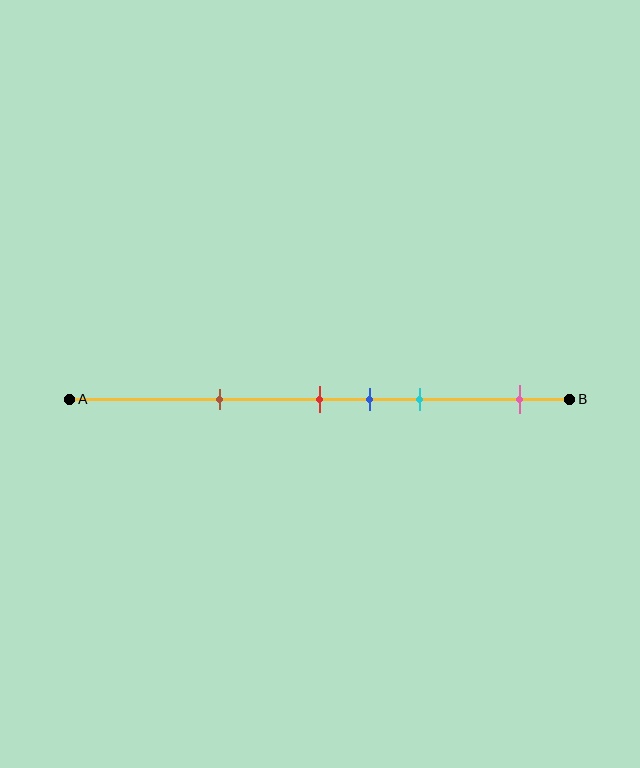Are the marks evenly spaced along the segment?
No, the marks are not evenly spaced.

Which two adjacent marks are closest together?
The red and blue marks are the closest adjacent pair.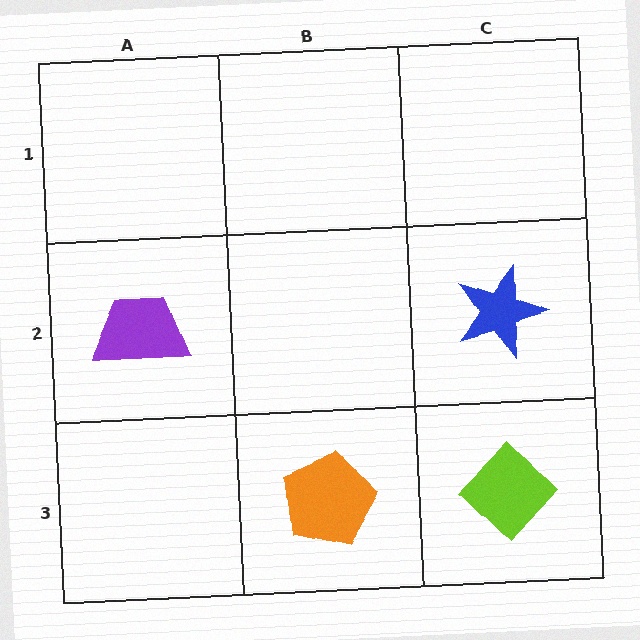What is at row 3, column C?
A lime diamond.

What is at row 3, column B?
An orange pentagon.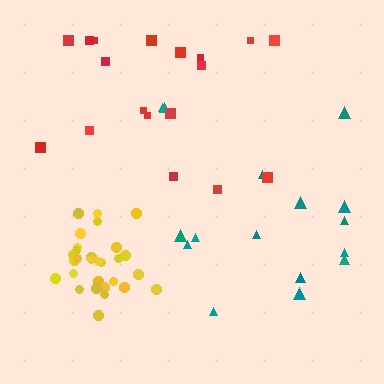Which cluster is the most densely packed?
Yellow.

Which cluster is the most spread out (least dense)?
Teal.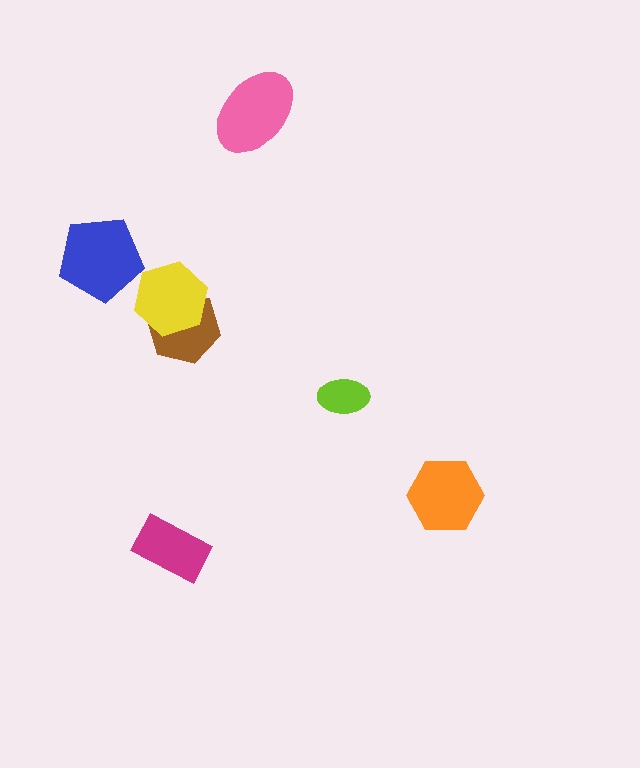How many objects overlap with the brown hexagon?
1 object overlaps with the brown hexagon.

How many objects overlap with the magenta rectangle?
0 objects overlap with the magenta rectangle.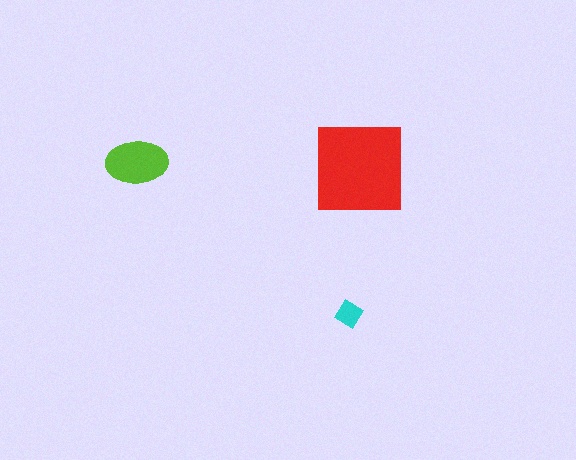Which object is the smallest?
The cyan diamond.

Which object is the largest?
The red square.